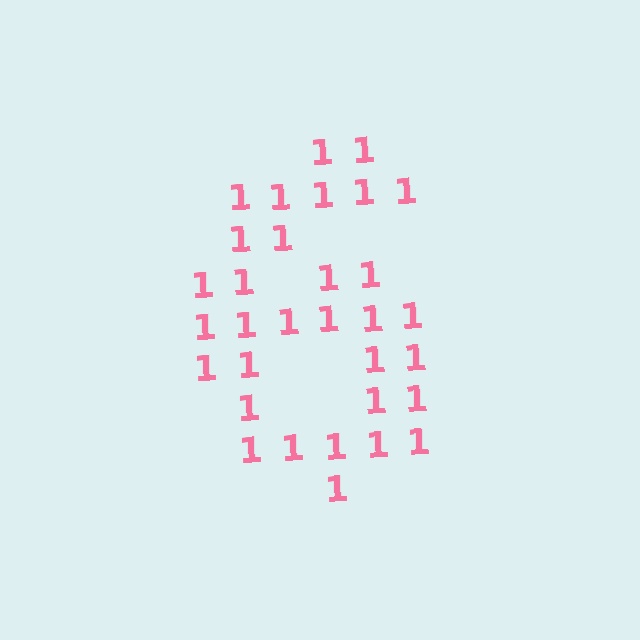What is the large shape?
The large shape is the digit 6.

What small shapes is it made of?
It is made of small digit 1's.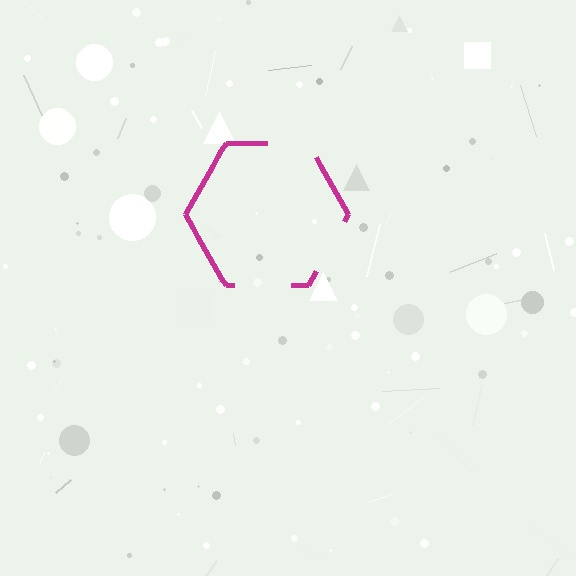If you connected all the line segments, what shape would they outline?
They would outline a hexagon.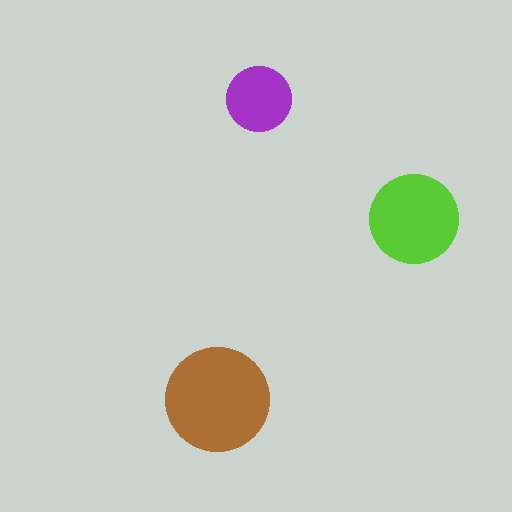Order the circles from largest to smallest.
the brown one, the lime one, the purple one.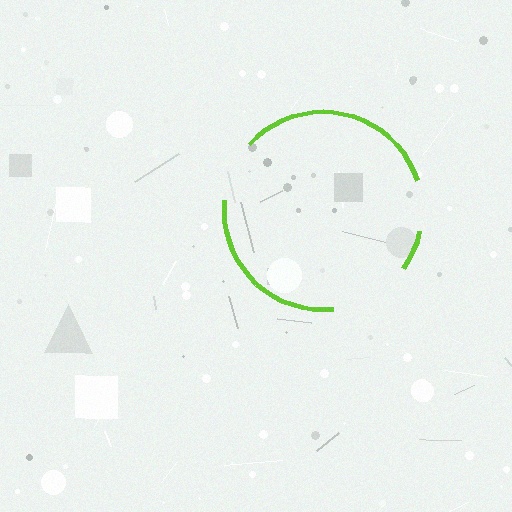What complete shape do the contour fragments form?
The contour fragments form a circle.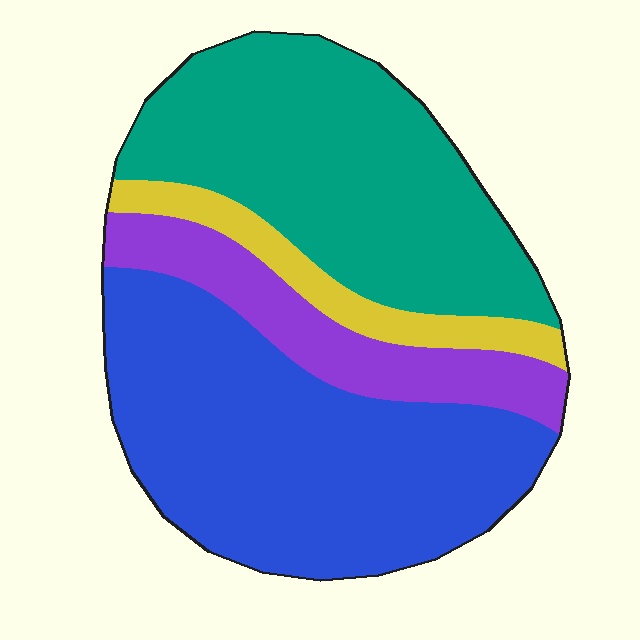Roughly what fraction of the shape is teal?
Teal covers around 35% of the shape.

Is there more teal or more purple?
Teal.